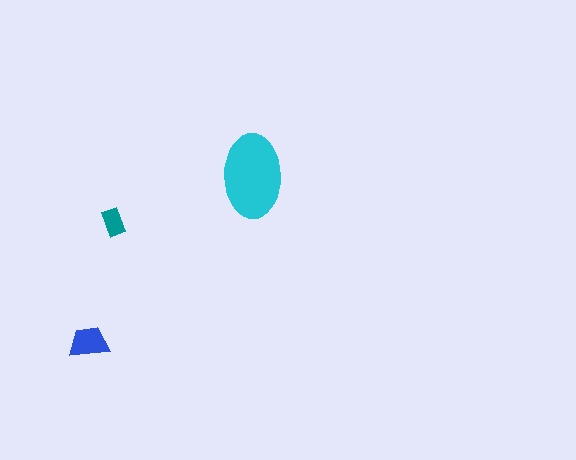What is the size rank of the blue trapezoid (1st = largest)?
2nd.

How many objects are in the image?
There are 3 objects in the image.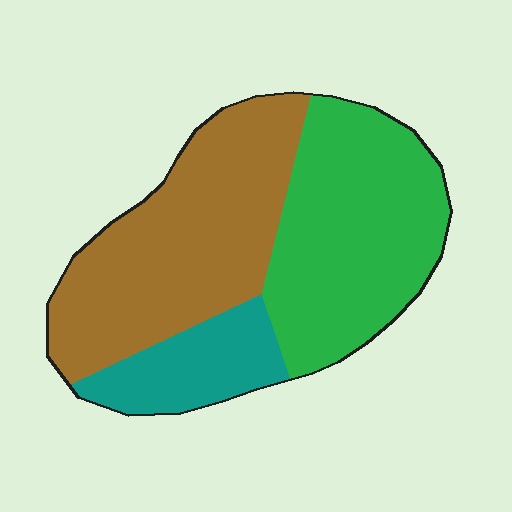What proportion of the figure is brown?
Brown takes up about two fifths (2/5) of the figure.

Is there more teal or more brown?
Brown.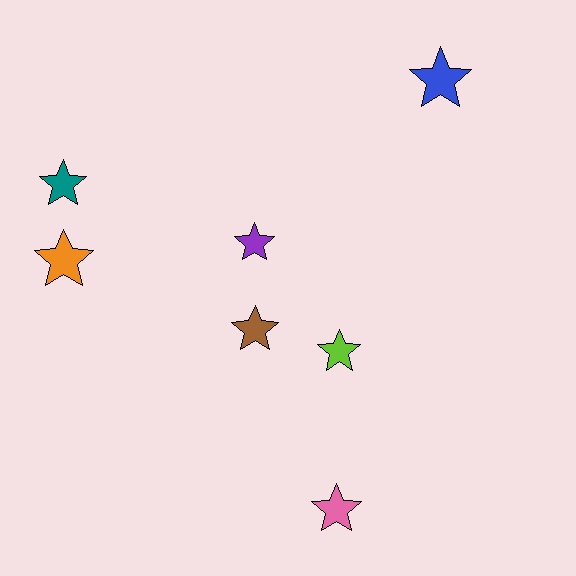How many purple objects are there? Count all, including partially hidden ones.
There is 1 purple object.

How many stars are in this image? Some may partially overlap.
There are 7 stars.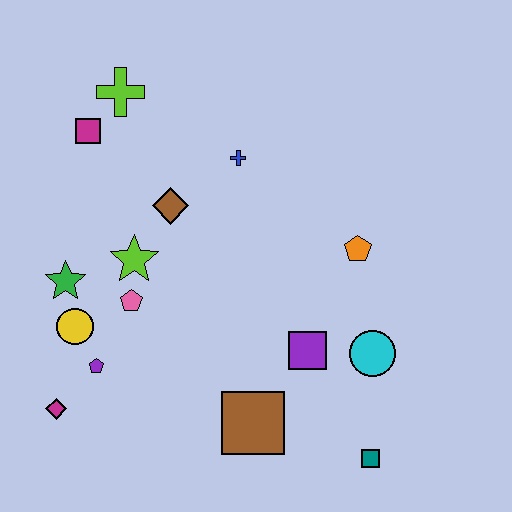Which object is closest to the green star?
The yellow circle is closest to the green star.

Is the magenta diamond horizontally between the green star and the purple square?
No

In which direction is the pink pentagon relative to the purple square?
The pink pentagon is to the left of the purple square.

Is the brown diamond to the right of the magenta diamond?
Yes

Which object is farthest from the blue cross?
The teal square is farthest from the blue cross.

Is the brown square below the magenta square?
Yes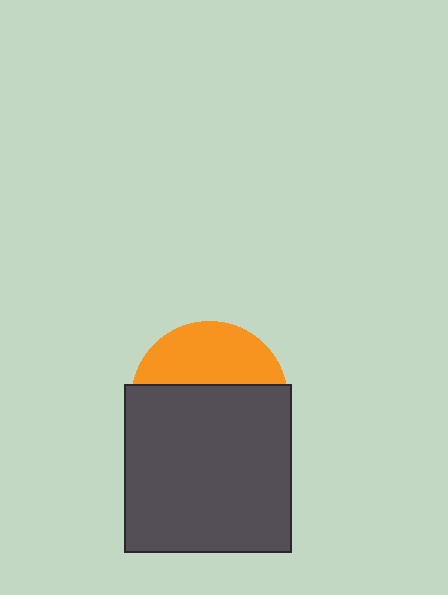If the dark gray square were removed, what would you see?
You would see the complete orange circle.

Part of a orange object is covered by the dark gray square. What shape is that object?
It is a circle.